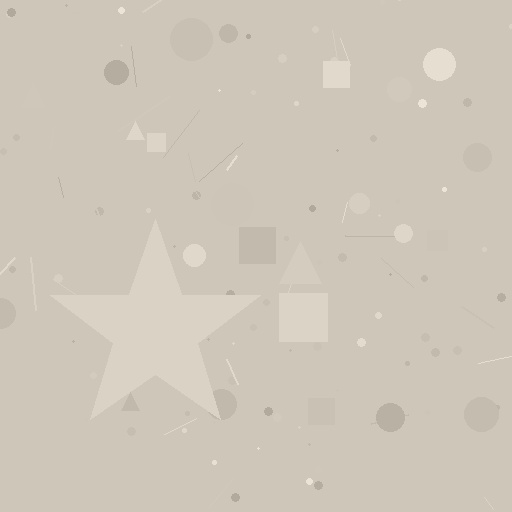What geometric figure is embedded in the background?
A star is embedded in the background.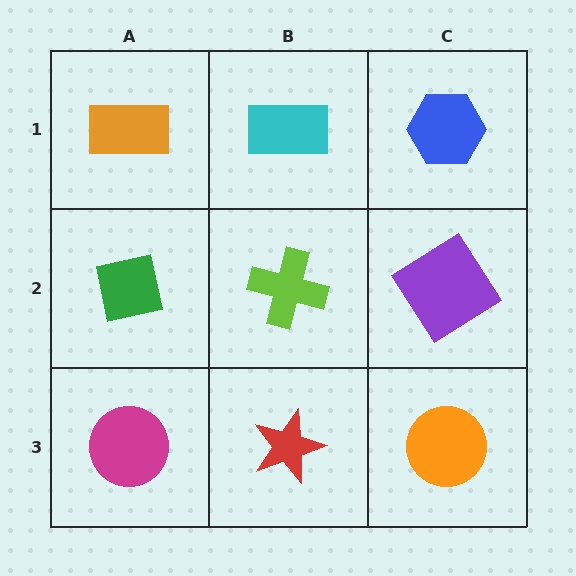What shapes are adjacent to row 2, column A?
An orange rectangle (row 1, column A), a magenta circle (row 3, column A), a lime cross (row 2, column B).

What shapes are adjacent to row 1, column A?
A green square (row 2, column A), a cyan rectangle (row 1, column B).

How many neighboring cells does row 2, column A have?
3.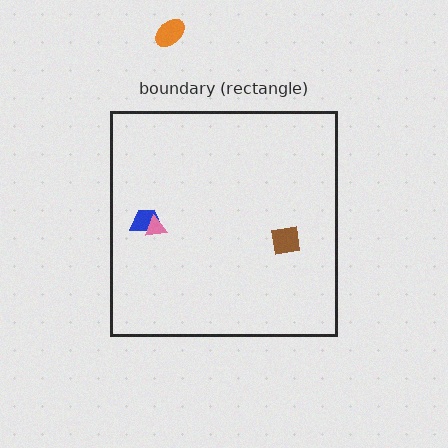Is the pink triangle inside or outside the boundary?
Inside.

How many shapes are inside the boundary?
3 inside, 1 outside.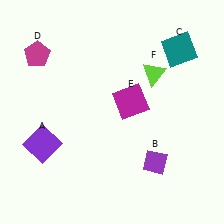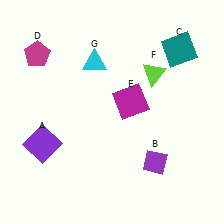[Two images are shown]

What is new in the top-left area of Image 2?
A cyan triangle (G) was added in the top-left area of Image 2.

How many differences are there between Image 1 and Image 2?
There is 1 difference between the two images.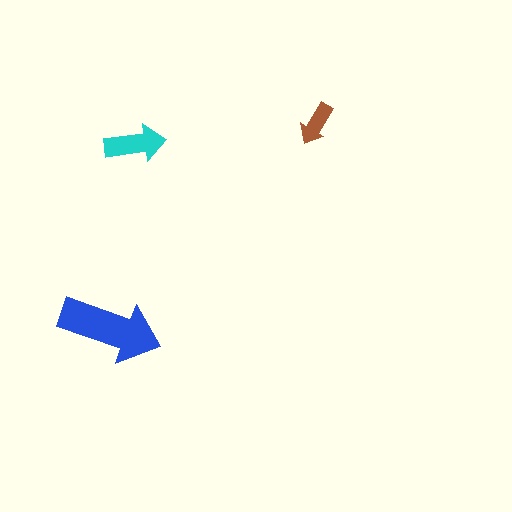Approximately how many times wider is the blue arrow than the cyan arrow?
About 1.5 times wider.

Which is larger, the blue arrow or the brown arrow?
The blue one.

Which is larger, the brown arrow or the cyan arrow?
The cyan one.